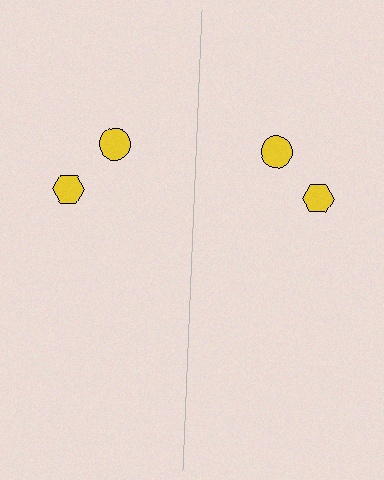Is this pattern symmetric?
Yes, this pattern has bilateral (reflection) symmetry.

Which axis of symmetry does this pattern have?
The pattern has a vertical axis of symmetry running through the center of the image.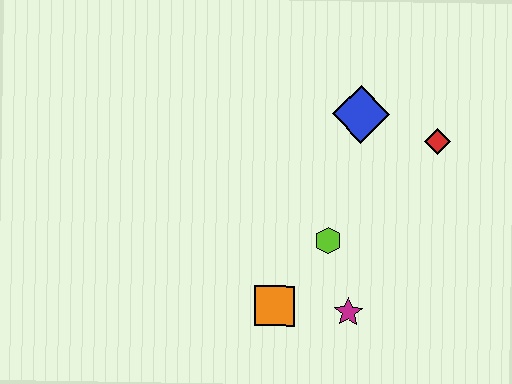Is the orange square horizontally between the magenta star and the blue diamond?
No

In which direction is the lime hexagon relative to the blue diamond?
The lime hexagon is below the blue diamond.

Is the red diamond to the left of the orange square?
No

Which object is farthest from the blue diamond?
The orange square is farthest from the blue diamond.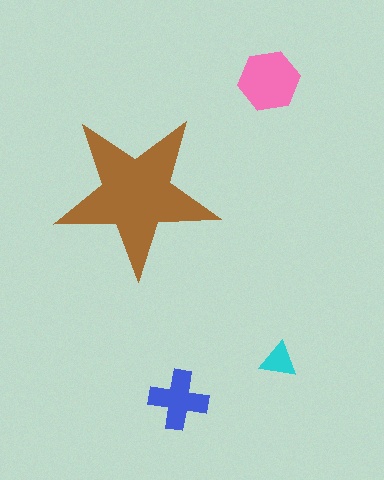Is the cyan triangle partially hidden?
No, the cyan triangle is fully visible.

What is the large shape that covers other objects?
A brown star.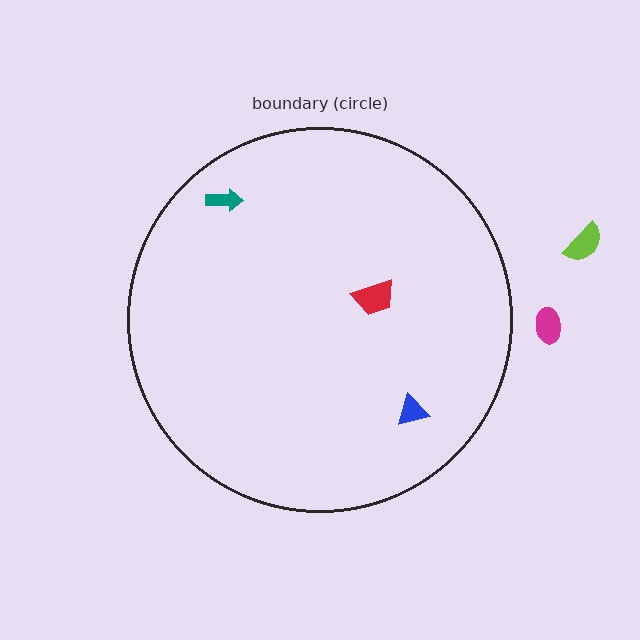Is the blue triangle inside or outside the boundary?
Inside.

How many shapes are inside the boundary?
3 inside, 2 outside.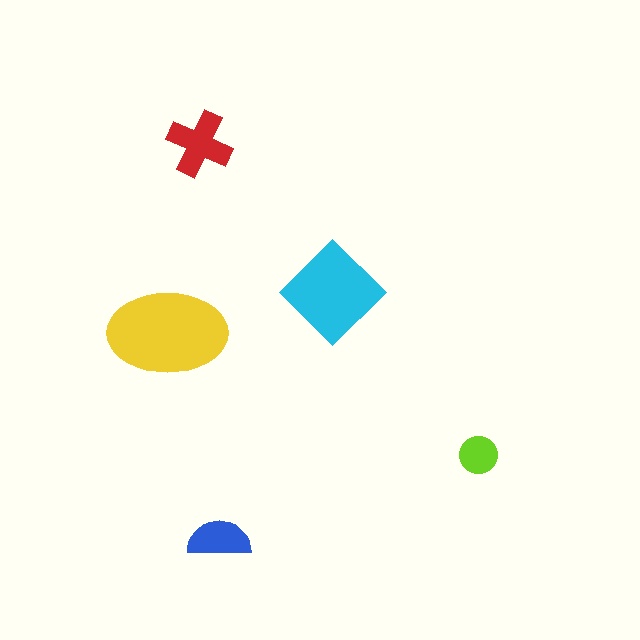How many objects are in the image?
There are 5 objects in the image.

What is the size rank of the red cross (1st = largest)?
3rd.